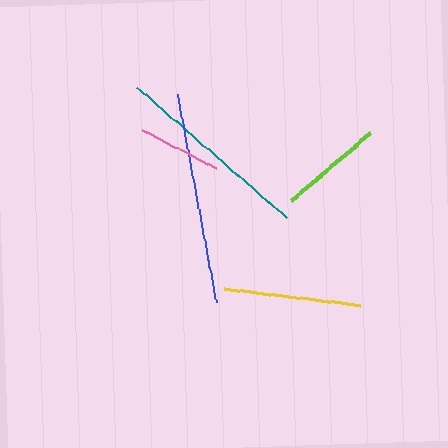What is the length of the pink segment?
The pink segment is approximately 84 pixels long.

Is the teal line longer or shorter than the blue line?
The blue line is longer than the teal line.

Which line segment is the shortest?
The pink line is the shortest at approximately 84 pixels.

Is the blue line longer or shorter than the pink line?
The blue line is longer than the pink line.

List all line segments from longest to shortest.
From longest to shortest: blue, teal, yellow, lime, pink.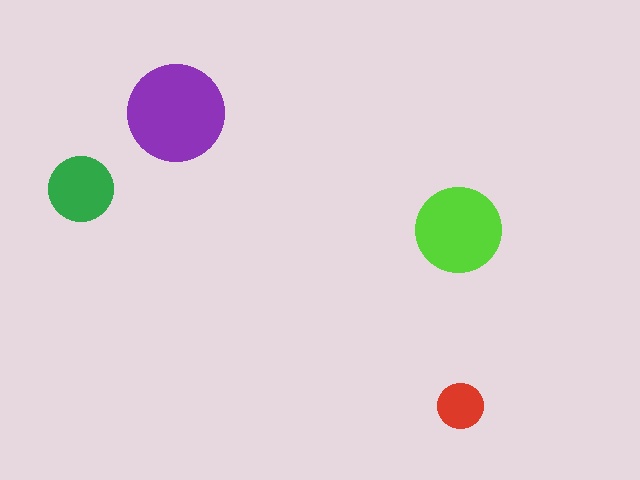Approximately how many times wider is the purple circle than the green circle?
About 1.5 times wider.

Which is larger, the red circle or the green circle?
The green one.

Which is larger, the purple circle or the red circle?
The purple one.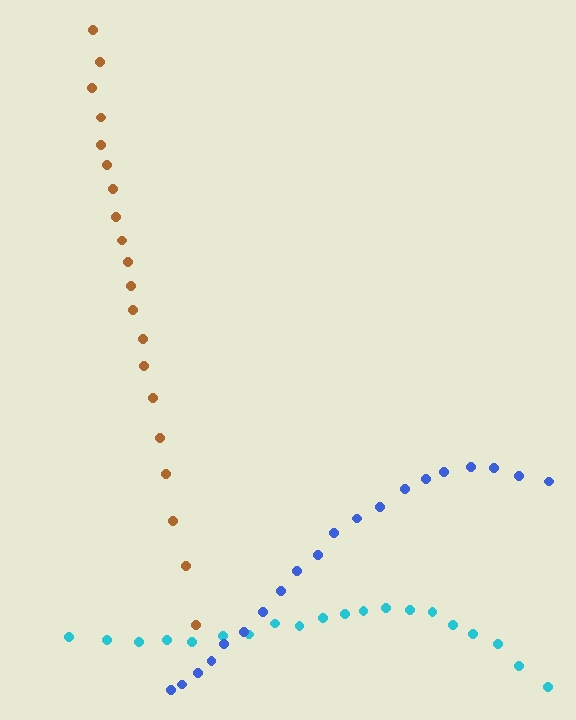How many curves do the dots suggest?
There are 3 distinct paths.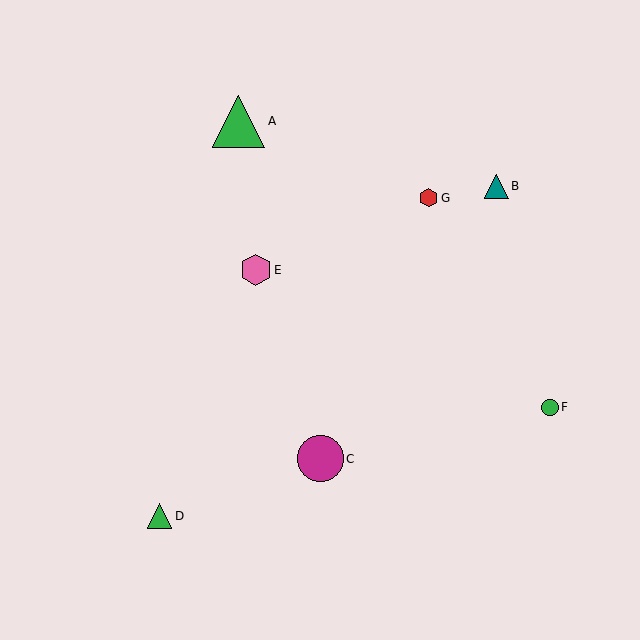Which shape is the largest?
The green triangle (labeled A) is the largest.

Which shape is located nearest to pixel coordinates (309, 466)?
The magenta circle (labeled C) at (320, 459) is nearest to that location.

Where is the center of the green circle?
The center of the green circle is at (550, 407).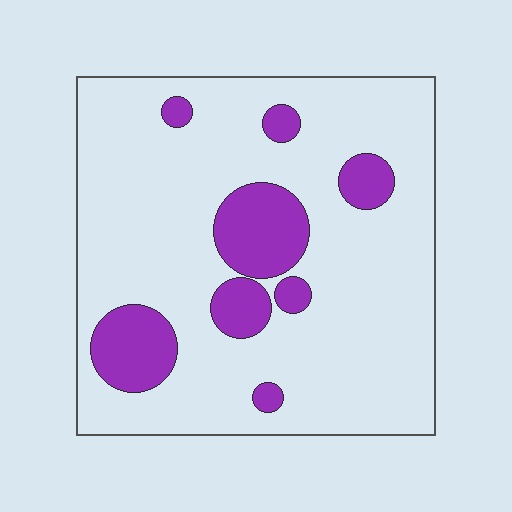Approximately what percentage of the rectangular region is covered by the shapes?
Approximately 20%.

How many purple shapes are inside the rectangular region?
8.